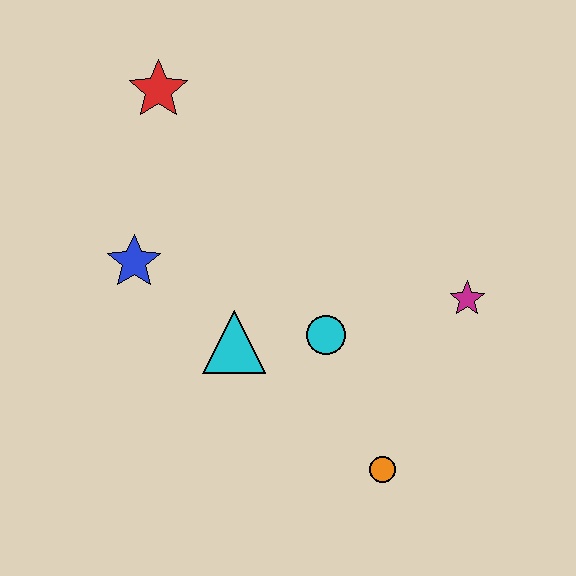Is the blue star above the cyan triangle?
Yes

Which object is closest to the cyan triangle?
The cyan circle is closest to the cyan triangle.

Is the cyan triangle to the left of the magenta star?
Yes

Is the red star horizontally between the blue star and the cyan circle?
Yes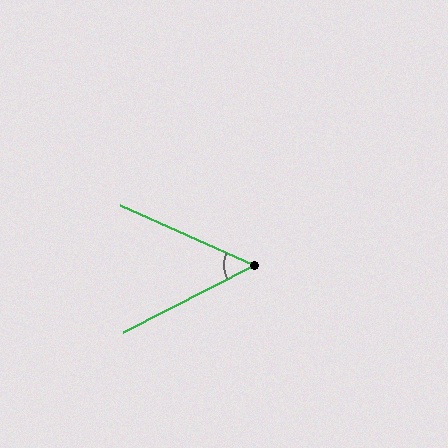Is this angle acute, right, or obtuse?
It is acute.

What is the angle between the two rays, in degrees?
Approximately 51 degrees.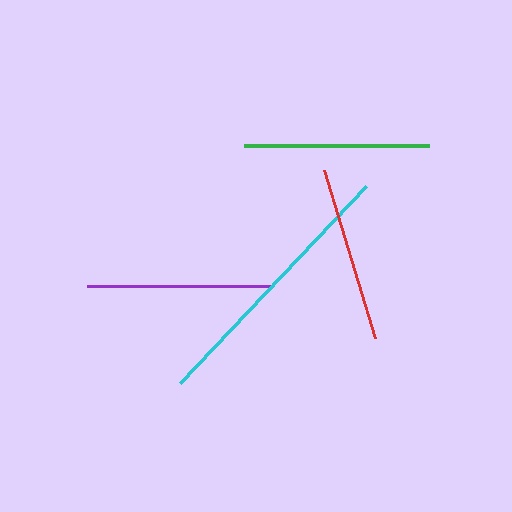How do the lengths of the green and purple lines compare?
The green and purple lines are approximately the same length.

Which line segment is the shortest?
The red line is the shortest at approximately 175 pixels.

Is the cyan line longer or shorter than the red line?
The cyan line is longer than the red line.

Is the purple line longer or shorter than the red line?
The purple line is longer than the red line.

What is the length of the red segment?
The red segment is approximately 175 pixels long.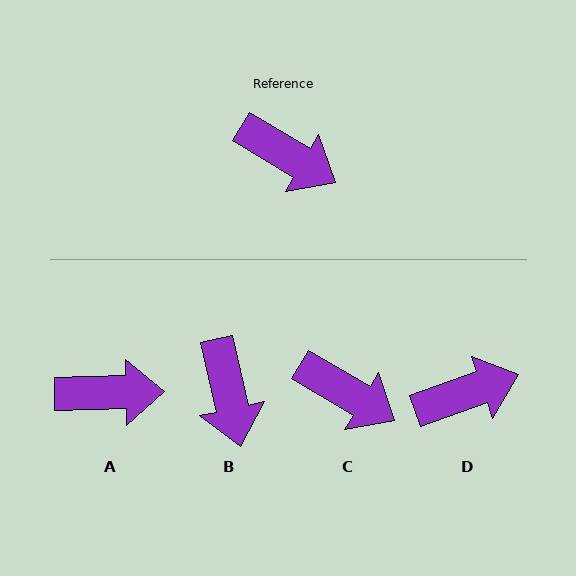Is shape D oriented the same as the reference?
No, it is off by about 50 degrees.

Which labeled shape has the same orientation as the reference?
C.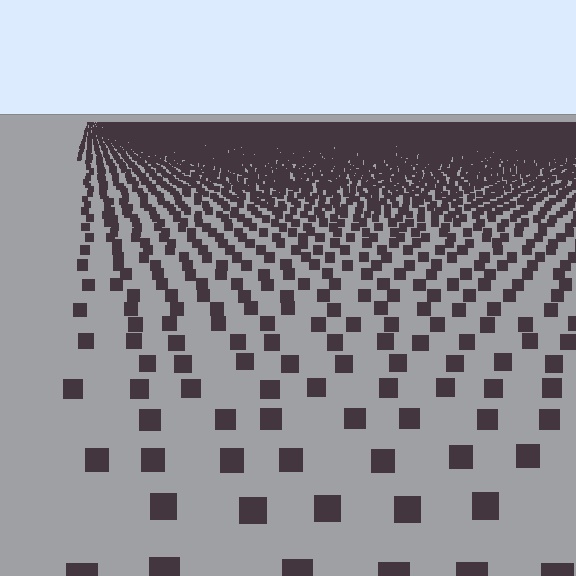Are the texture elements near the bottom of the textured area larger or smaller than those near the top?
Larger. Near the bottom, elements are closer to the viewer and appear at a bigger on-screen size.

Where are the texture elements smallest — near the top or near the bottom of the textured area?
Near the top.